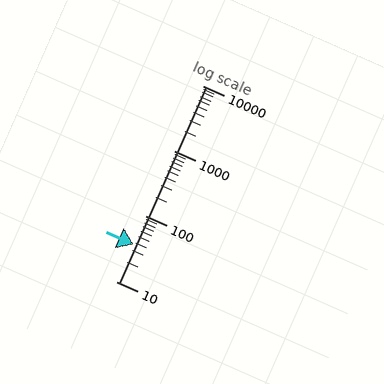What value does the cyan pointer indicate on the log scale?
The pointer indicates approximately 37.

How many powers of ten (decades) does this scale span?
The scale spans 3 decades, from 10 to 10000.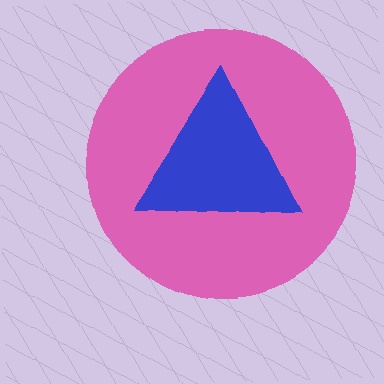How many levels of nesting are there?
2.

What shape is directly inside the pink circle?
The blue triangle.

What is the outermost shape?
The pink circle.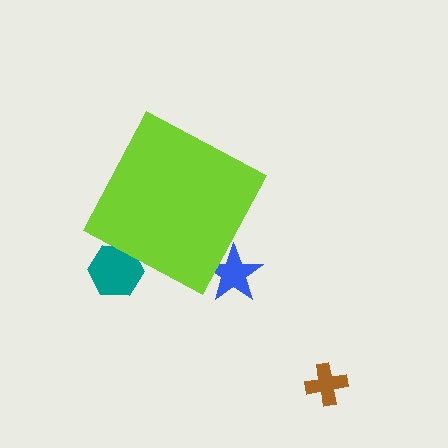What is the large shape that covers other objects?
A lime diamond.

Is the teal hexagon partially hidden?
Yes, the teal hexagon is partially hidden behind the lime diamond.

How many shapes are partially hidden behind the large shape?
2 shapes are partially hidden.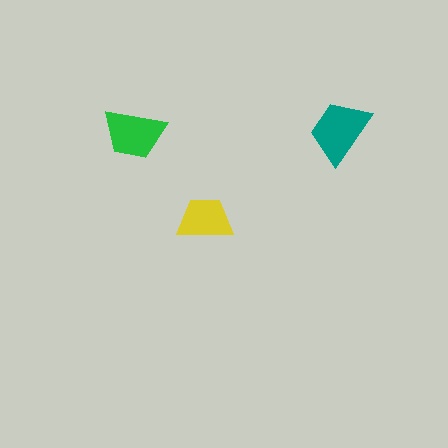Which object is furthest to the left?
The green trapezoid is leftmost.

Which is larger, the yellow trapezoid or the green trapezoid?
The green one.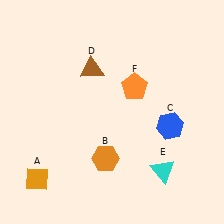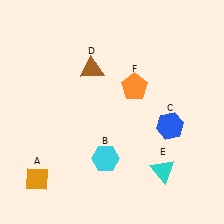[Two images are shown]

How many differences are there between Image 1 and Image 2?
There is 1 difference between the two images.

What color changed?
The hexagon (B) changed from orange in Image 1 to cyan in Image 2.